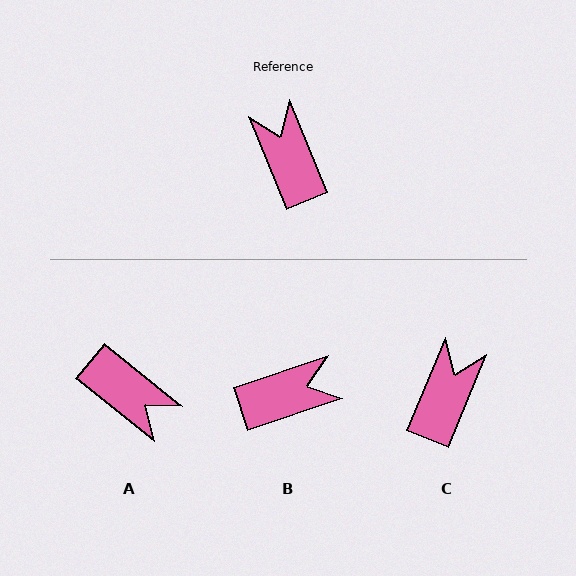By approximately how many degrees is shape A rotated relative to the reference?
Approximately 151 degrees clockwise.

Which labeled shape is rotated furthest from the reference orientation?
A, about 151 degrees away.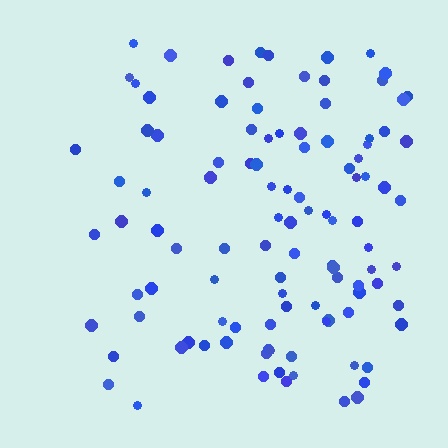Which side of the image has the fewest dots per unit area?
The left.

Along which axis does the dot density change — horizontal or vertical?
Horizontal.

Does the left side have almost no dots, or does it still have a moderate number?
Still a moderate number, just noticeably fewer than the right.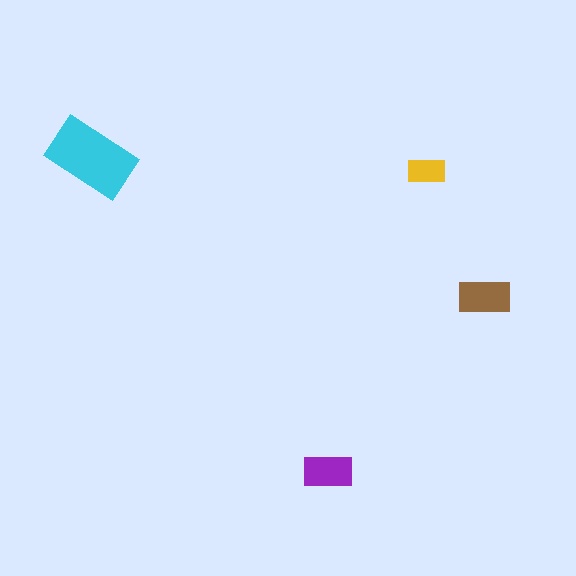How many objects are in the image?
There are 4 objects in the image.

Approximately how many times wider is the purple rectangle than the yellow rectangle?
About 1.5 times wider.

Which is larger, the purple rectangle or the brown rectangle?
The brown one.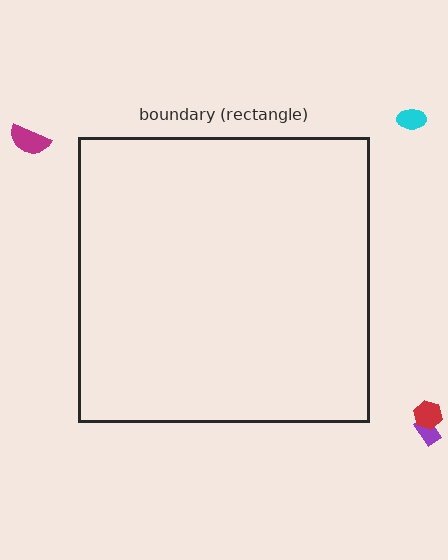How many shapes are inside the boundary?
0 inside, 4 outside.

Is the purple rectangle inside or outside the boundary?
Outside.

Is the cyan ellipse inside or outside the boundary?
Outside.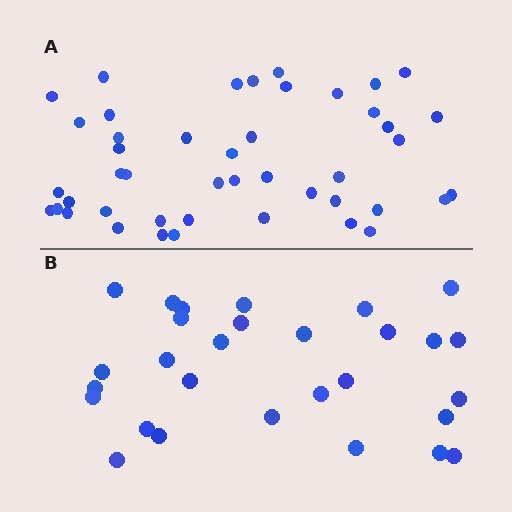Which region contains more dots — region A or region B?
Region A (the top region) has more dots.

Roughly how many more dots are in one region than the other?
Region A has approximately 15 more dots than region B.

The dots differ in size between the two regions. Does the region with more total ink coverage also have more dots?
No. Region B has more total ink coverage because its dots are larger, but region A actually contains more individual dots. Total area can be misleading — the number of items is what matters here.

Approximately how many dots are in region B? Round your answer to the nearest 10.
About 30 dots. (The exact count is 29, which rounds to 30.)